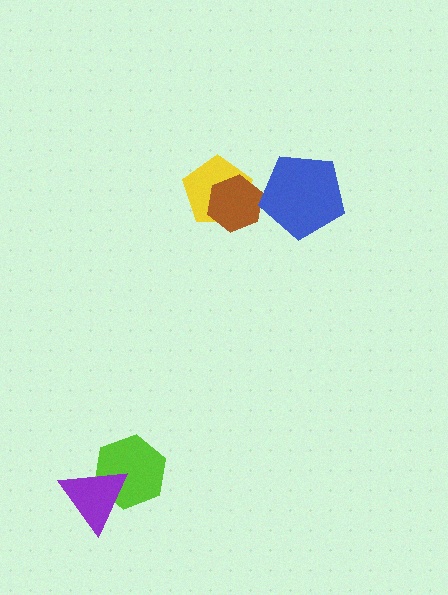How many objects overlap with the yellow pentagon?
1 object overlaps with the yellow pentagon.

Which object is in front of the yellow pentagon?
The brown hexagon is in front of the yellow pentagon.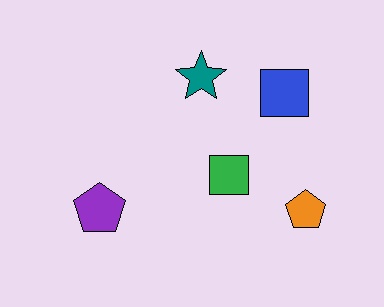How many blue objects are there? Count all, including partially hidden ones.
There is 1 blue object.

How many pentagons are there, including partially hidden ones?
There are 2 pentagons.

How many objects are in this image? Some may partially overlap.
There are 5 objects.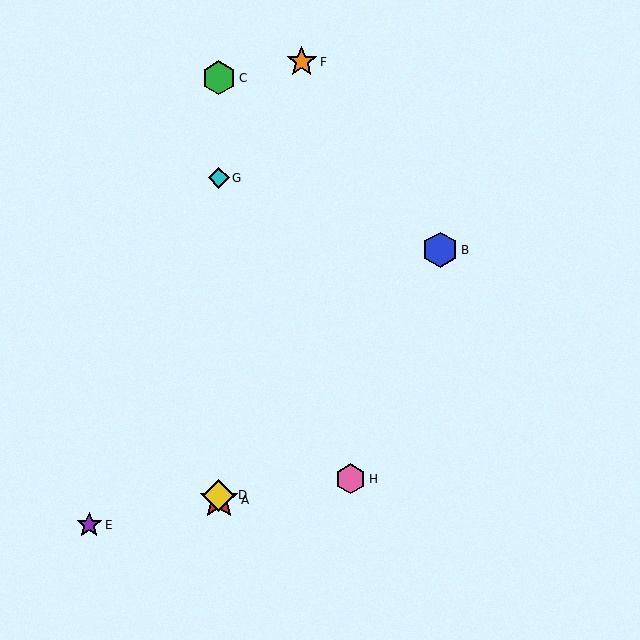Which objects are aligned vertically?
Objects A, C, D, G are aligned vertically.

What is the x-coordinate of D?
Object D is at x≈219.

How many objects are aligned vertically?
4 objects (A, C, D, G) are aligned vertically.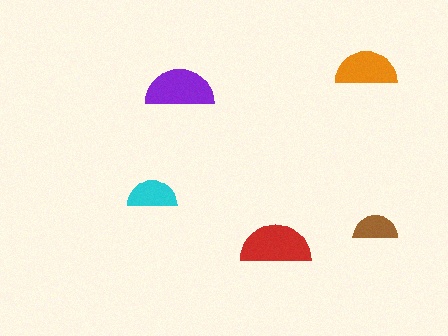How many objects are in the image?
There are 5 objects in the image.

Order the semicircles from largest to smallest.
the red one, the purple one, the orange one, the cyan one, the brown one.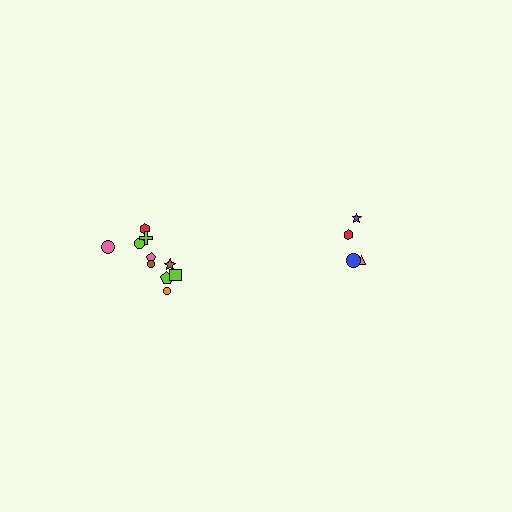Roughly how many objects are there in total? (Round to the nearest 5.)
Roughly 15 objects in total.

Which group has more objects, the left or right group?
The left group.